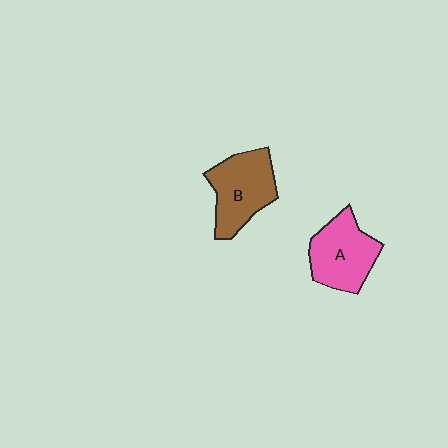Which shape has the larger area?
Shape B (brown).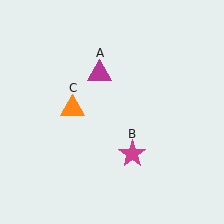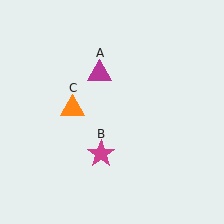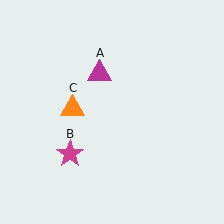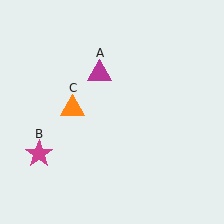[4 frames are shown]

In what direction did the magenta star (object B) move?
The magenta star (object B) moved left.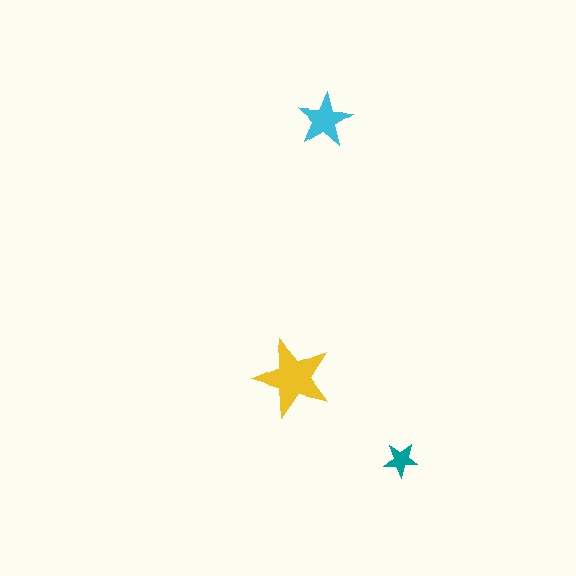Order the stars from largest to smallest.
the yellow one, the cyan one, the teal one.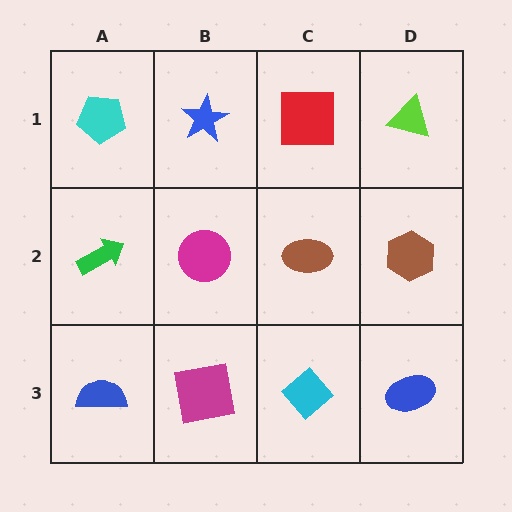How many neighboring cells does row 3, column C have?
3.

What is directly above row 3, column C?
A brown ellipse.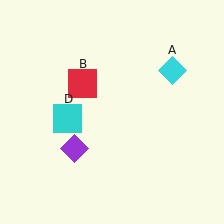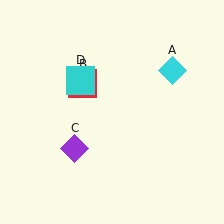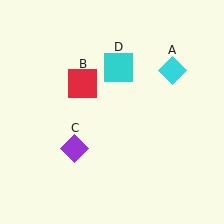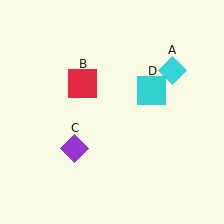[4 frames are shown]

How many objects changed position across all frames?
1 object changed position: cyan square (object D).